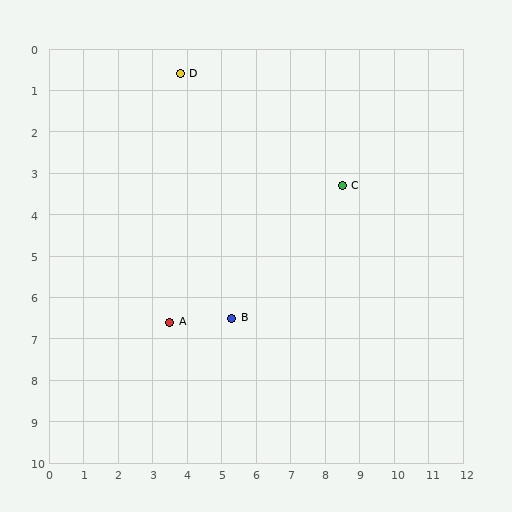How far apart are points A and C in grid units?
Points A and C are about 6.0 grid units apart.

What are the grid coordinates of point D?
Point D is at approximately (3.8, 0.6).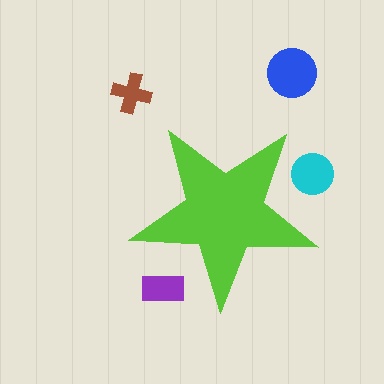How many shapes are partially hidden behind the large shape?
2 shapes are partially hidden.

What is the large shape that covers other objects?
A lime star.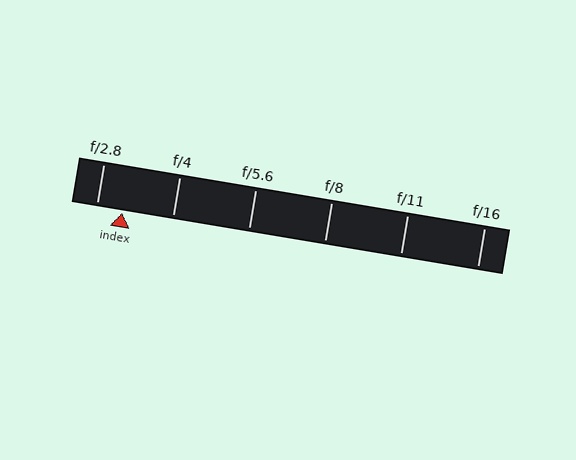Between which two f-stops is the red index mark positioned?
The index mark is between f/2.8 and f/4.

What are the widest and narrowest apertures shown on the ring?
The widest aperture shown is f/2.8 and the narrowest is f/16.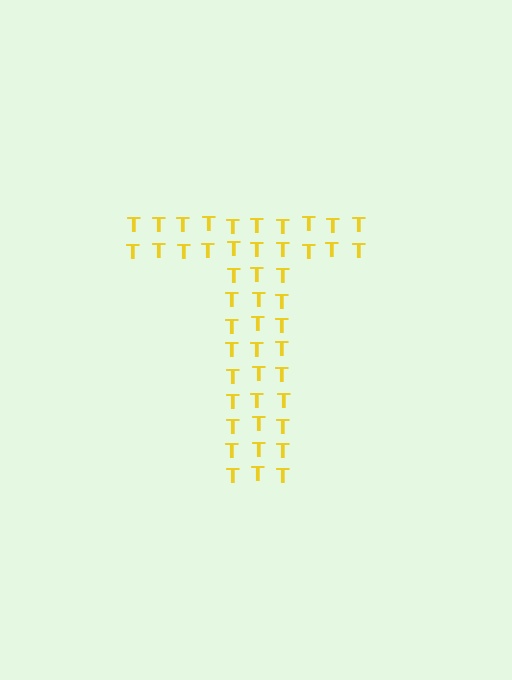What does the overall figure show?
The overall figure shows the letter T.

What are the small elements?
The small elements are letter T's.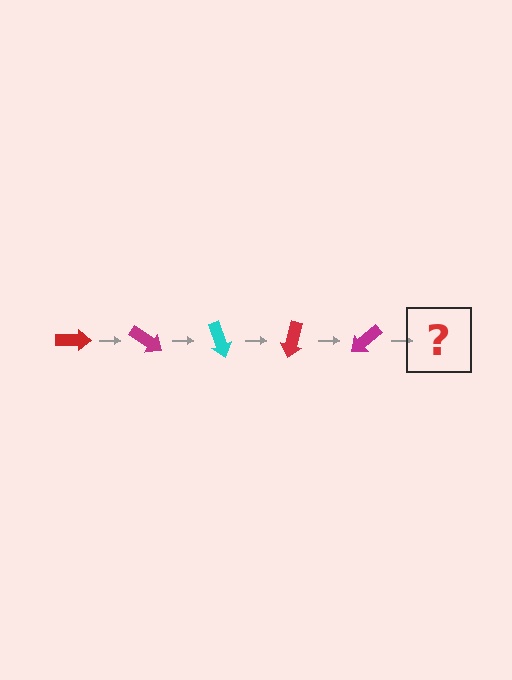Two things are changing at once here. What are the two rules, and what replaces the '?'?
The two rules are that it rotates 35 degrees each step and the color cycles through red, magenta, and cyan. The '?' should be a cyan arrow, rotated 175 degrees from the start.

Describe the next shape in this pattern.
It should be a cyan arrow, rotated 175 degrees from the start.